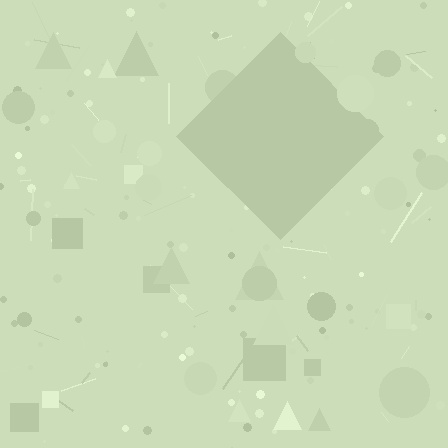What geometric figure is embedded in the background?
A diamond is embedded in the background.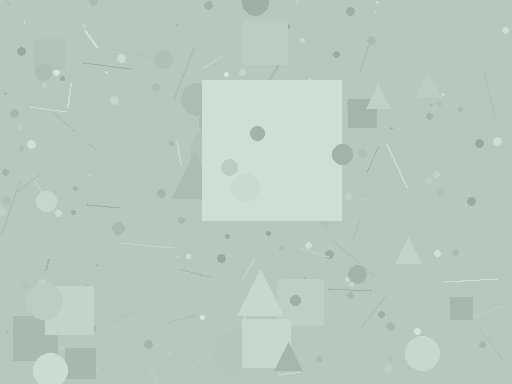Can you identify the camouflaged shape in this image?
The camouflaged shape is a square.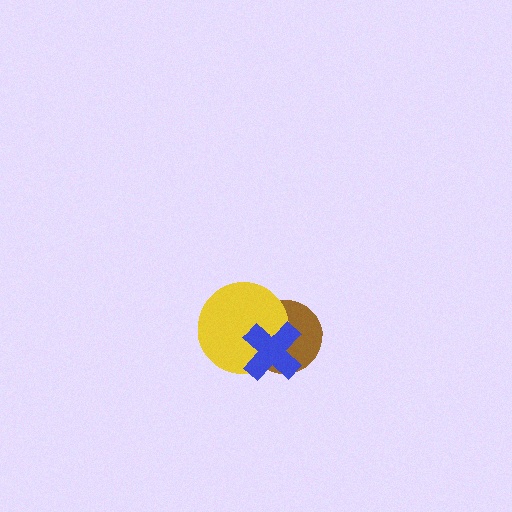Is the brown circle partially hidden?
Yes, it is partially covered by another shape.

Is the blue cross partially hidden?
No, no other shape covers it.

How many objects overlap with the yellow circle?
2 objects overlap with the yellow circle.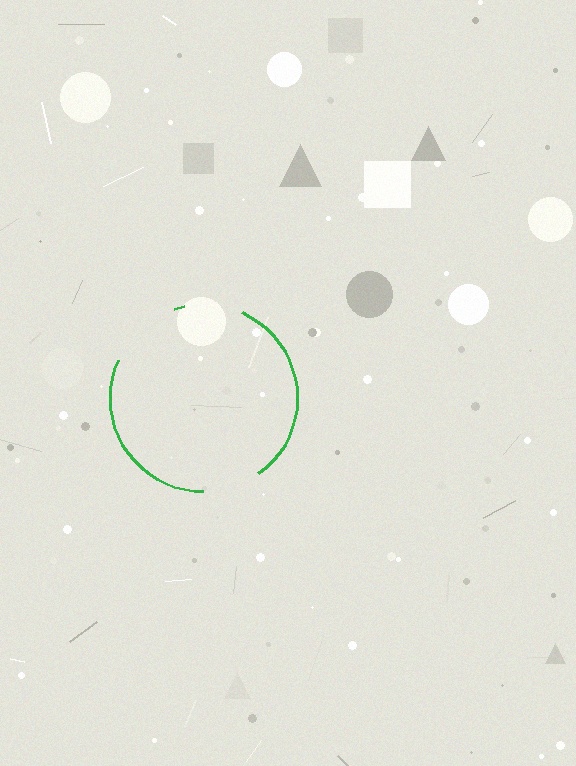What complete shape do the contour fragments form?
The contour fragments form a circle.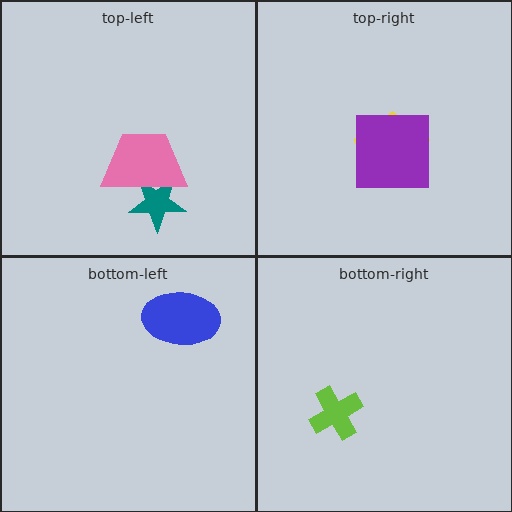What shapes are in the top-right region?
The yellow pentagon, the purple square.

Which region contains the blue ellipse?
The bottom-left region.